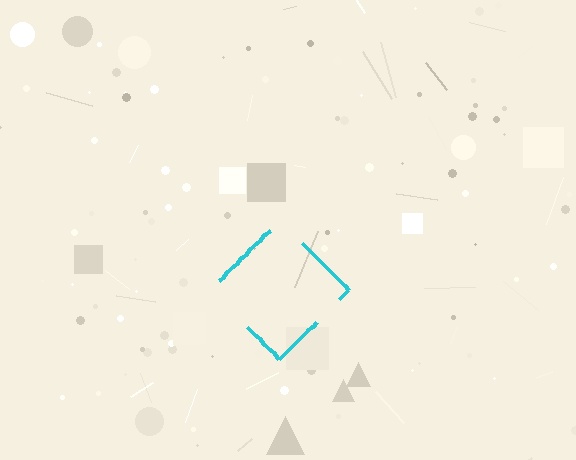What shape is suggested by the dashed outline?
The dashed outline suggests a diamond.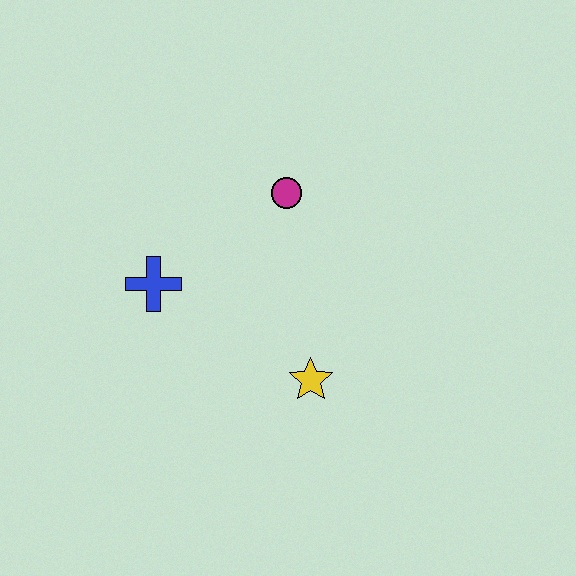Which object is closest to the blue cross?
The magenta circle is closest to the blue cross.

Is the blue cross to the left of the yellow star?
Yes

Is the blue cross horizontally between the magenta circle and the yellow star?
No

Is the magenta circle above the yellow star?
Yes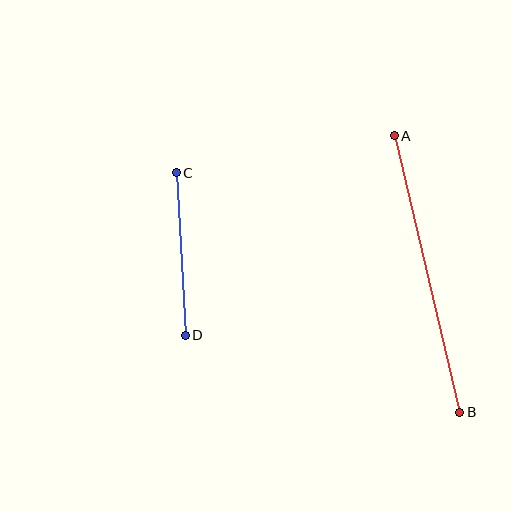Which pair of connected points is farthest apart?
Points A and B are farthest apart.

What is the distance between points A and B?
The distance is approximately 284 pixels.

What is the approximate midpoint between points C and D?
The midpoint is at approximately (181, 254) pixels.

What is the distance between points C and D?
The distance is approximately 163 pixels.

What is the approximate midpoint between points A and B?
The midpoint is at approximately (427, 274) pixels.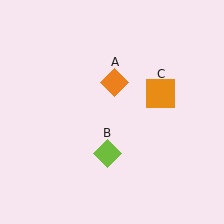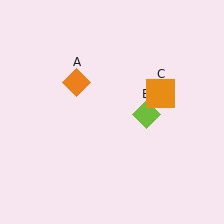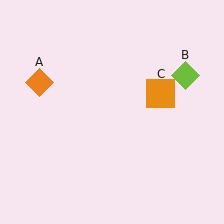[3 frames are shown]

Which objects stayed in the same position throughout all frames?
Orange square (object C) remained stationary.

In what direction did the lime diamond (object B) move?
The lime diamond (object B) moved up and to the right.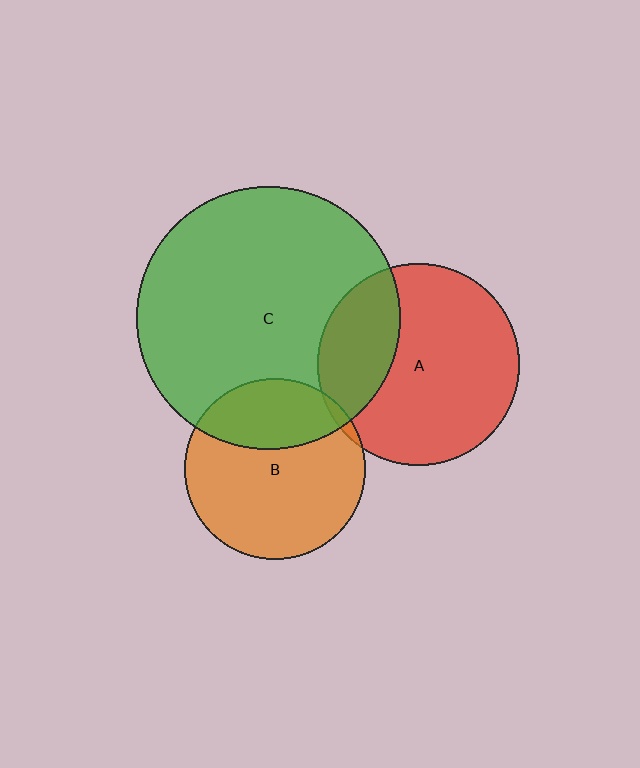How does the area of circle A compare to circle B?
Approximately 1.2 times.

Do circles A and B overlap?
Yes.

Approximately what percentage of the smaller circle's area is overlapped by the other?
Approximately 5%.